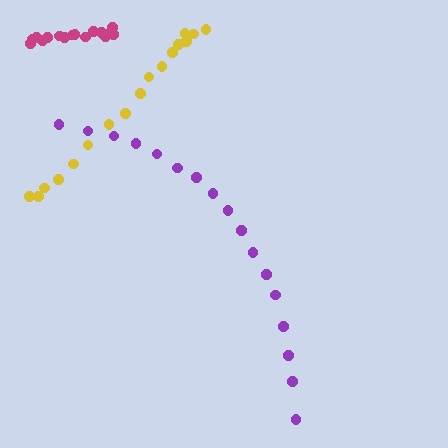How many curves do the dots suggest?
There are 3 distinct paths.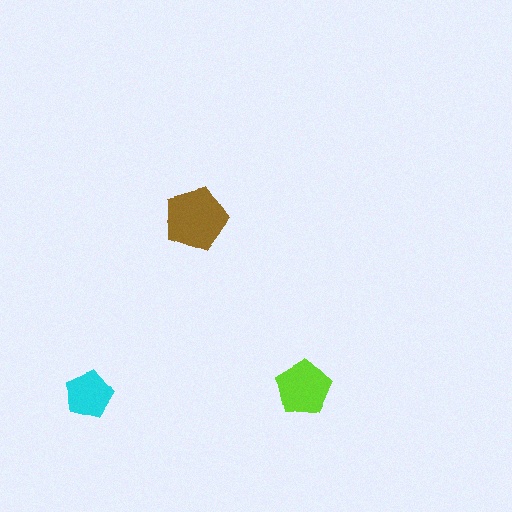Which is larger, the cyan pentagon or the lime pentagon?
The lime one.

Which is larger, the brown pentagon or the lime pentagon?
The brown one.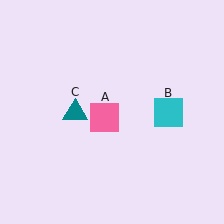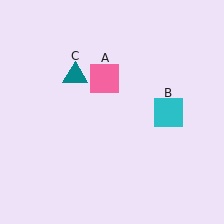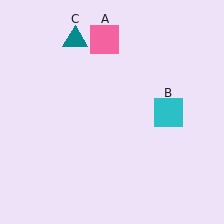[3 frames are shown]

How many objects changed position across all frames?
2 objects changed position: pink square (object A), teal triangle (object C).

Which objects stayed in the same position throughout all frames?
Cyan square (object B) remained stationary.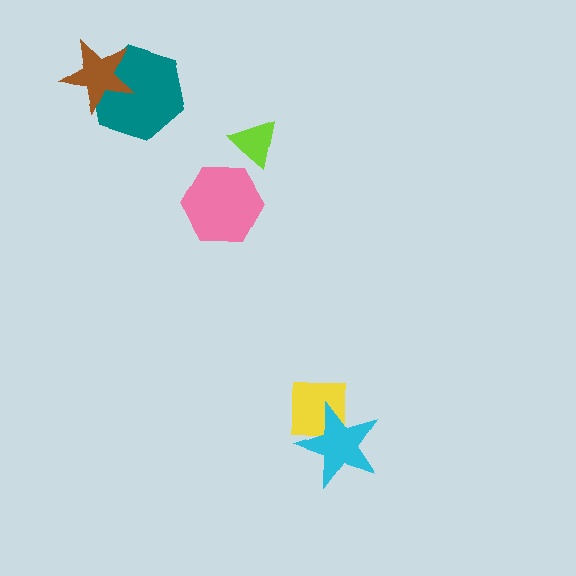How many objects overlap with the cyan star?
1 object overlaps with the cyan star.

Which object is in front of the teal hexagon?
The brown star is in front of the teal hexagon.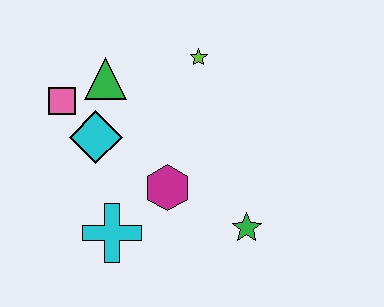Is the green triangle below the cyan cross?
No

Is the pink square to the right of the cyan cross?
No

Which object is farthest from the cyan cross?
The lime star is farthest from the cyan cross.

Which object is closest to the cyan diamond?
The pink square is closest to the cyan diamond.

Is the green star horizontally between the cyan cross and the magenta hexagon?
No